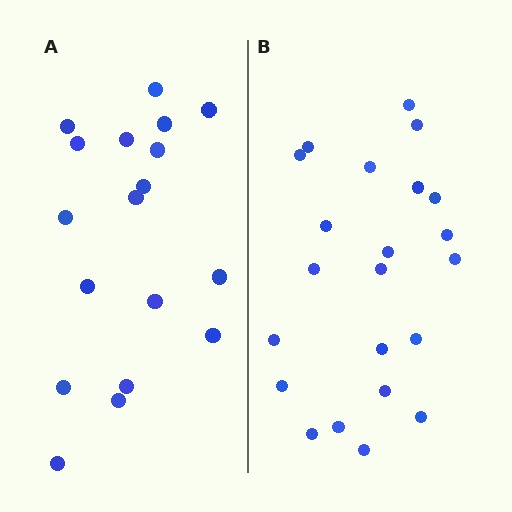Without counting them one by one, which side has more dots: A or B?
Region B (the right region) has more dots.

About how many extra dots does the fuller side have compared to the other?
Region B has about 4 more dots than region A.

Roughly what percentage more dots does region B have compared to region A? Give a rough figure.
About 20% more.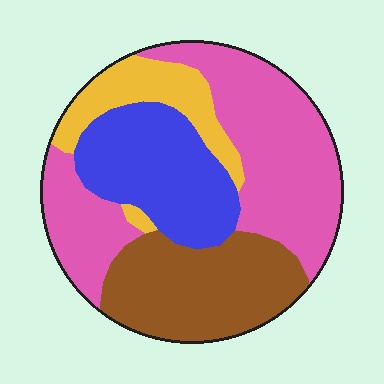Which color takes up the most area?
Pink, at roughly 40%.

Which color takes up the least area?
Yellow, at roughly 15%.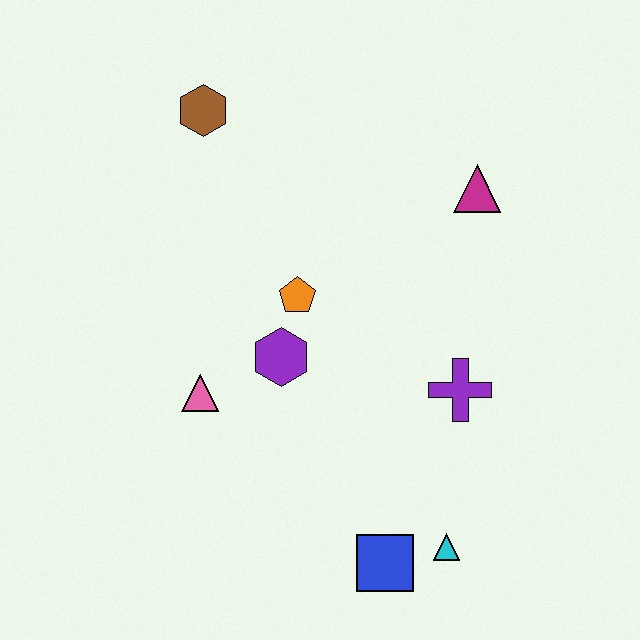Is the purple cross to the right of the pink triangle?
Yes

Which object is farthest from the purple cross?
The brown hexagon is farthest from the purple cross.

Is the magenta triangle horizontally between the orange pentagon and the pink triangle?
No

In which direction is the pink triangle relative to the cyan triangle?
The pink triangle is to the left of the cyan triangle.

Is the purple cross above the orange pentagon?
No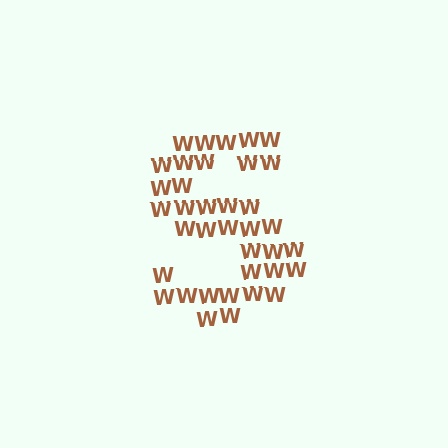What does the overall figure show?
The overall figure shows the letter S.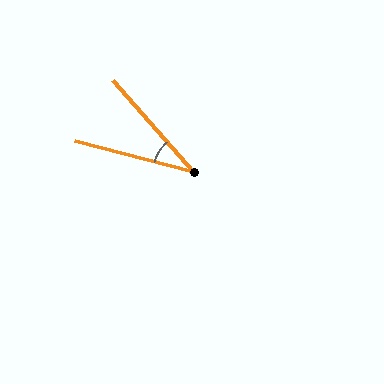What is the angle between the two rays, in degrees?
Approximately 34 degrees.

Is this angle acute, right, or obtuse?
It is acute.